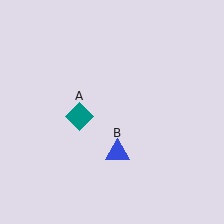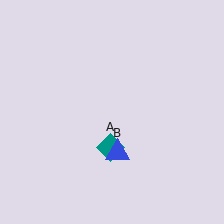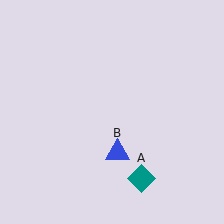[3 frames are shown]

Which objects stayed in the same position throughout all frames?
Blue triangle (object B) remained stationary.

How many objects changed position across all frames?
1 object changed position: teal diamond (object A).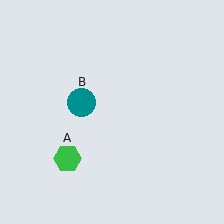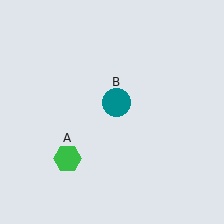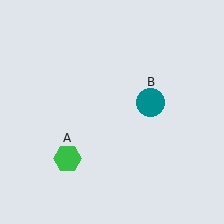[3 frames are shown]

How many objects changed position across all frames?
1 object changed position: teal circle (object B).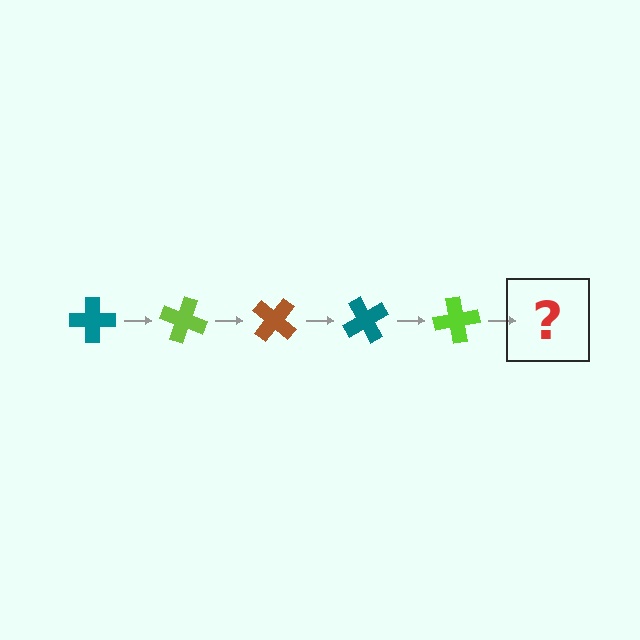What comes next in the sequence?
The next element should be a brown cross, rotated 100 degrees from the start.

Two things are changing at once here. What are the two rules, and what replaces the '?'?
The two rules are that it rotates 20 degrees each step and the color cycles through teal, lime, and brown. The '?' should be a brown cross, rotated 100 degrees from the start.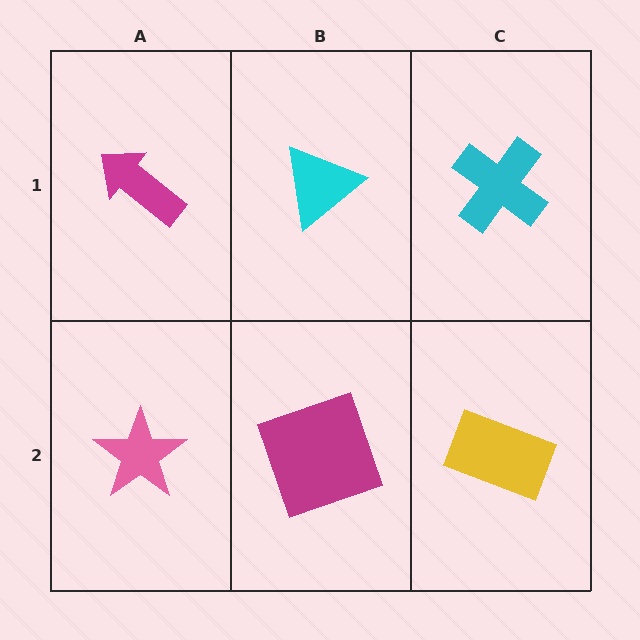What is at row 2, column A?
A pink star.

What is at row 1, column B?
A cyan triangle.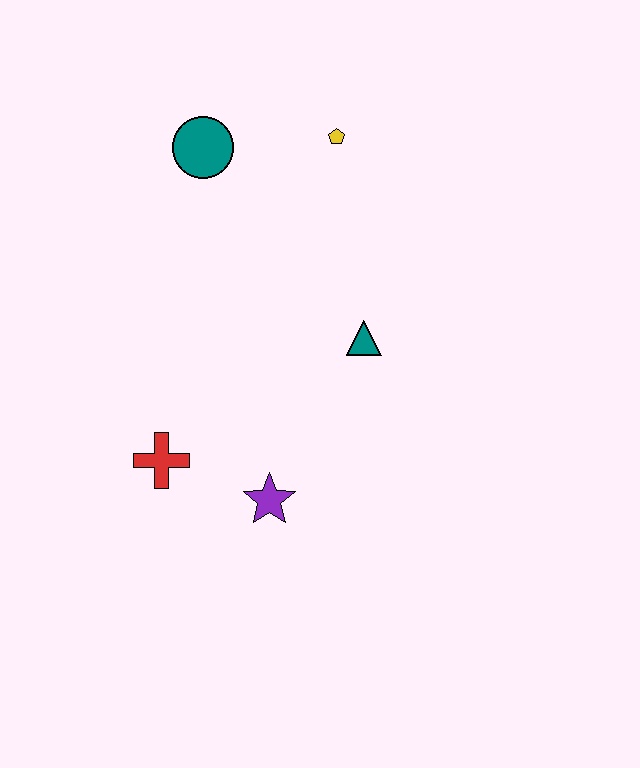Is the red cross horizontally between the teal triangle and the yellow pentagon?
No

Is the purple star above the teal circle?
No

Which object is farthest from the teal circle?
The purple star is farthest from the teal circle.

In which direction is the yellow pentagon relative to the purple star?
The yellow pentagon is above the purple star.